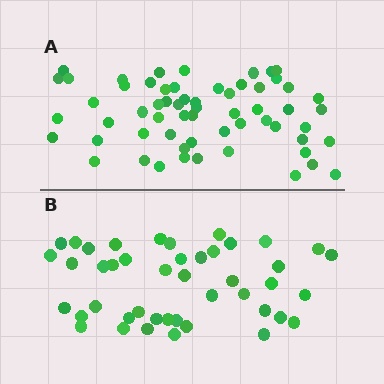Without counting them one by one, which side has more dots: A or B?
Region A (the top region) has more dots.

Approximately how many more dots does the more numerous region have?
Region A has approximately 15 more dots than region B.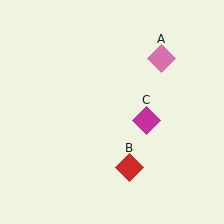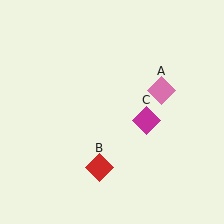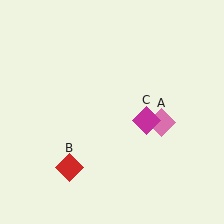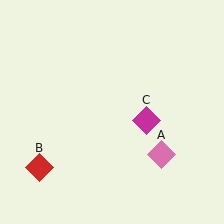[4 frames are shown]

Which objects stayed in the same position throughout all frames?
Magenta diamond (object C) remained stationary.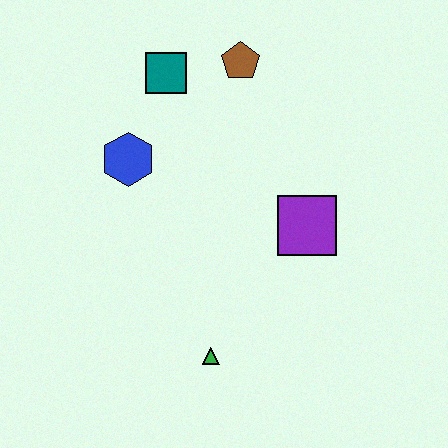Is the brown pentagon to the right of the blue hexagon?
Yes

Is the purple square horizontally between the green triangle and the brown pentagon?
No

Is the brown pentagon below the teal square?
No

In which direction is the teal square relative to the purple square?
The teal square is above the purple square.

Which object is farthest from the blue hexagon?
The green triangle is farthest from the blue hexagon.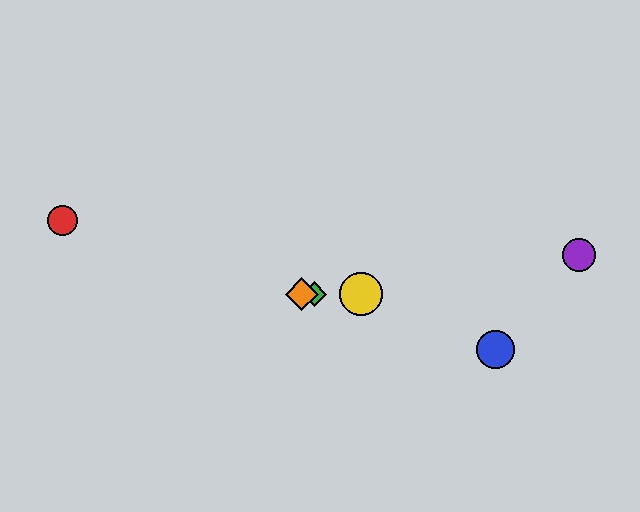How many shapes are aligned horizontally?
3 shapes (the green diamond, the yellow circle, the orange diamond) are aligned horizontally.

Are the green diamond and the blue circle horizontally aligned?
No, the green diamond is at y≈294 and the blue circle is at y≈350.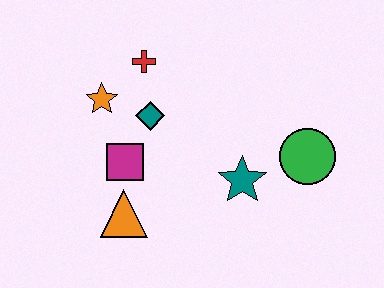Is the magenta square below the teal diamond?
Yes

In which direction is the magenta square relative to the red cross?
The magenta square is below the red cross.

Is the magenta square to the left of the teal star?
Yes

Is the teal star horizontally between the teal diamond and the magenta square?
No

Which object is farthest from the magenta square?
The green circle is farthest from the magenta square.